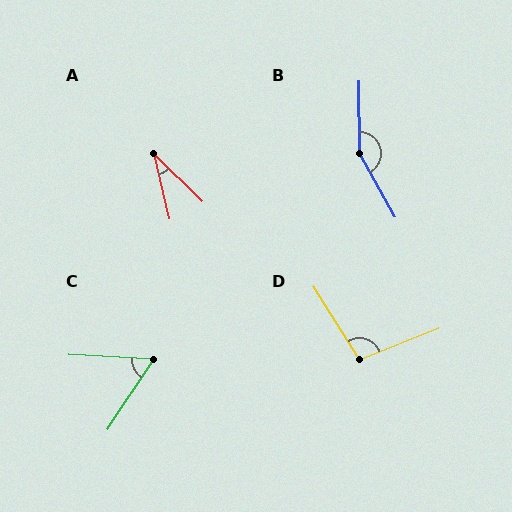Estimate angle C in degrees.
Approximately 60 degrees.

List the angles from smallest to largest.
A (33°), C (60°), D (100°), B (151°).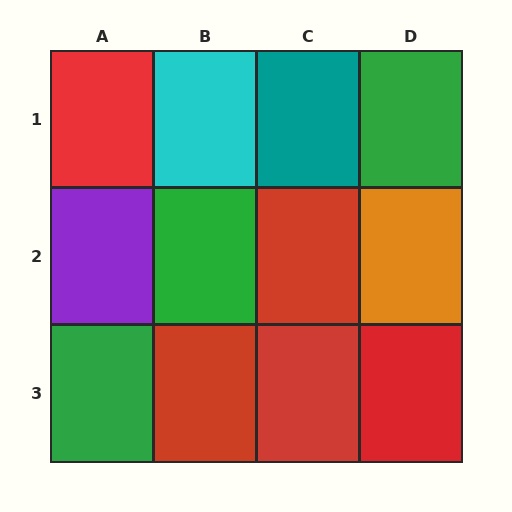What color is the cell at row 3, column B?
Red.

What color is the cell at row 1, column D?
Green.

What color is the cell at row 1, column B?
Cyan.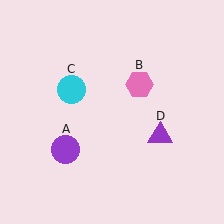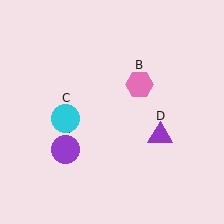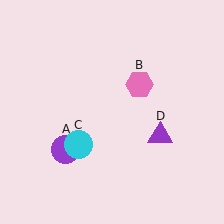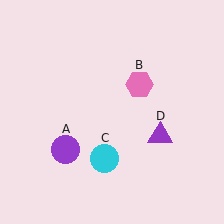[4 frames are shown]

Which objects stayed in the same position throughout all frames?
Purple circle (object A) and pink hexagon (object B) and purple triangle (object D) remained stationary.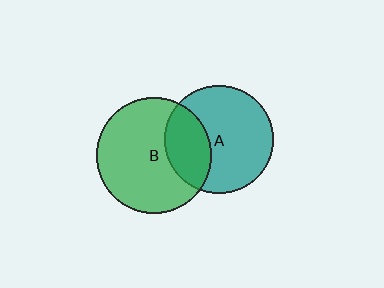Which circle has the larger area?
Circle B (green).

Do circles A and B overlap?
Yes.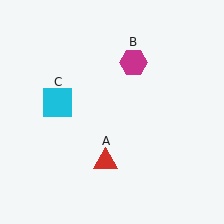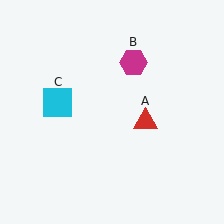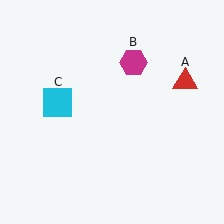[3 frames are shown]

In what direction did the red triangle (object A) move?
The red triangle (object A) moved up and to the right.